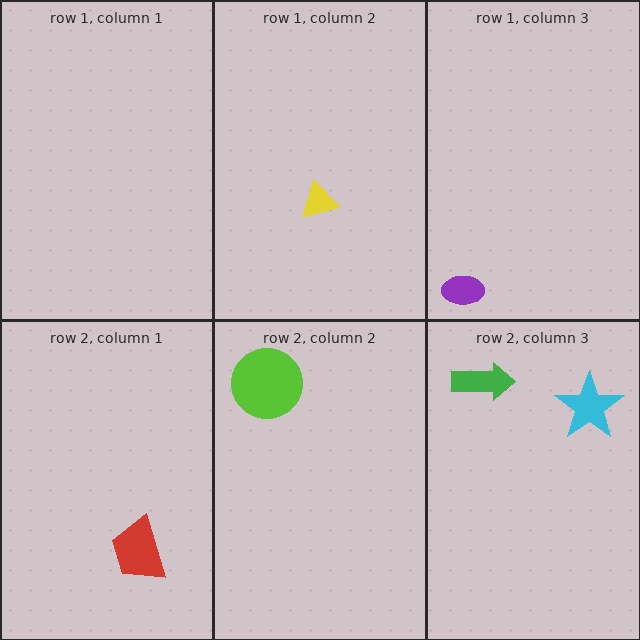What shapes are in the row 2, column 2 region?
The lime circle.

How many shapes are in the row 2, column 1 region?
1.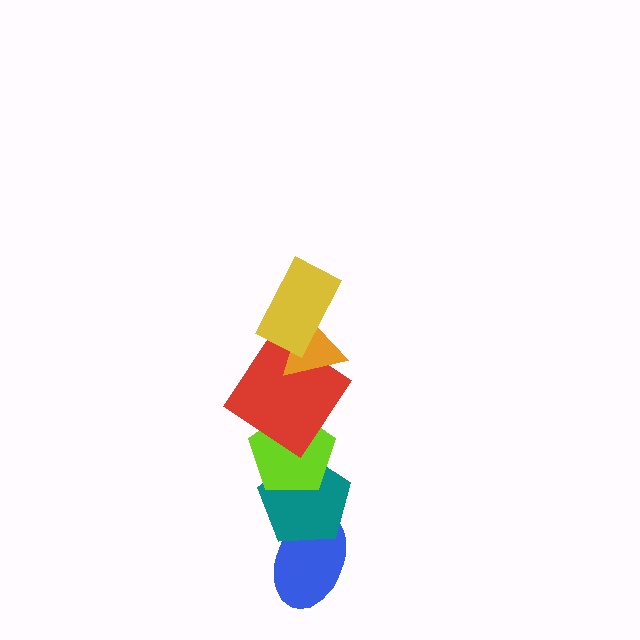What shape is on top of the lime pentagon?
The red diamond is on top of the lime pentagon.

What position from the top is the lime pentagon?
The lime pentagon is 4th from the top.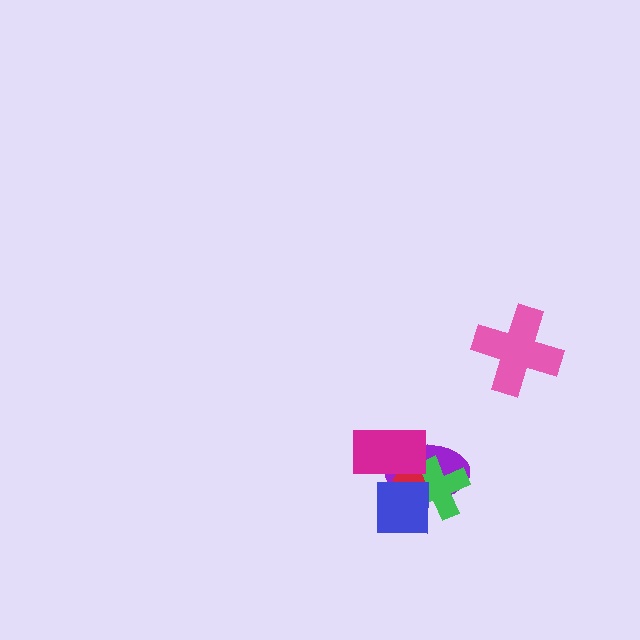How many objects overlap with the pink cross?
0 objects overlap with the pink cross.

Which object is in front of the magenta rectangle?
The blue square is in front of the magenta rectangle.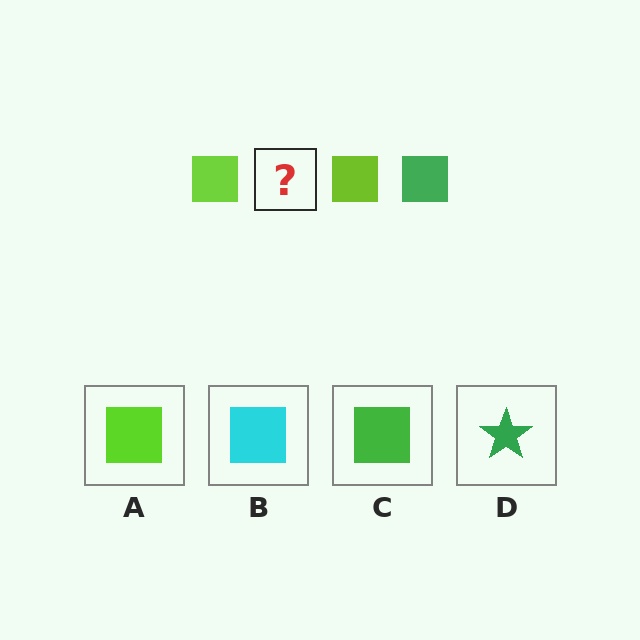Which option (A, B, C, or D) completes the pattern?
C.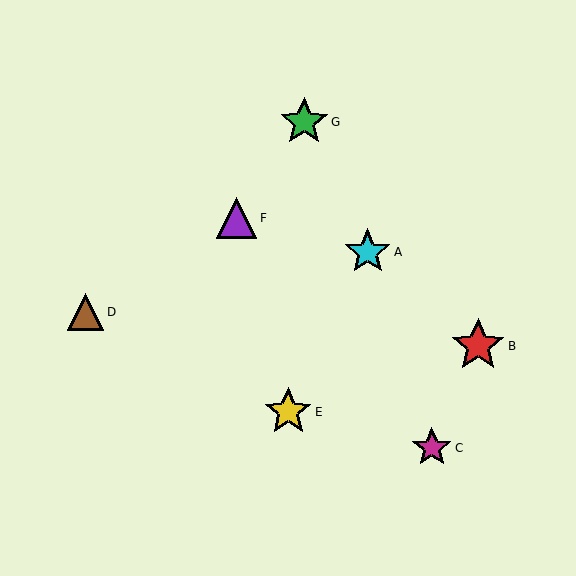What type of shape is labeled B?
Shape B is a red star.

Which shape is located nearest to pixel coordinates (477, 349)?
The red star (labeled B) at (478, 346) is nearest to that location.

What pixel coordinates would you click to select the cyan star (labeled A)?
Click at (368, 252) to select the cyan star A.